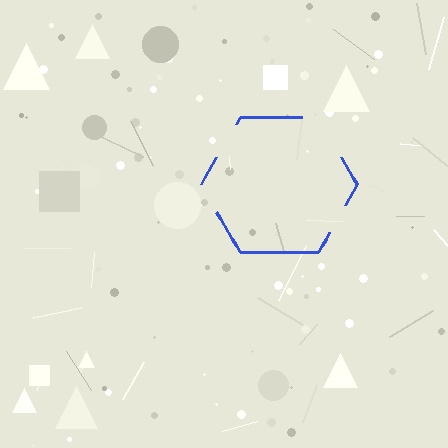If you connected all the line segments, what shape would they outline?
They would outline a hexagon.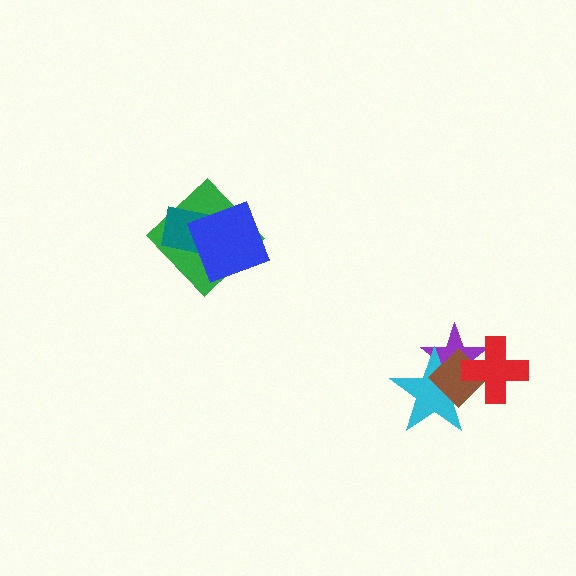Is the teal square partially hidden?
Yes, it is partially covered by another shape.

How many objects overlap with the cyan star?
3 objects overlap with the cyan star.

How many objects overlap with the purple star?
3 objects overlap with the purple star.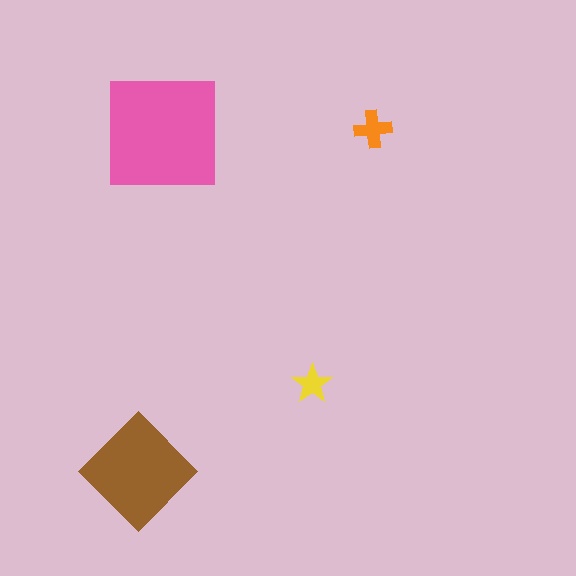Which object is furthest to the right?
The orange cross is rightmost.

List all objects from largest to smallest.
The pink square, the brown diamond, the orange cross, the yellow star.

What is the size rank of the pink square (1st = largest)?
1st.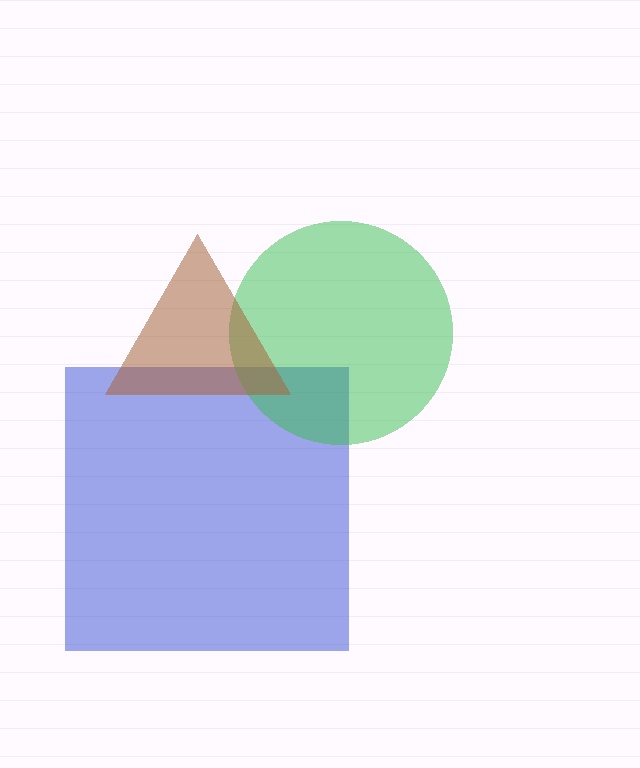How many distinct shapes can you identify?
There are 3 distinct shapes: a blue square, a green circle, a brown triangle.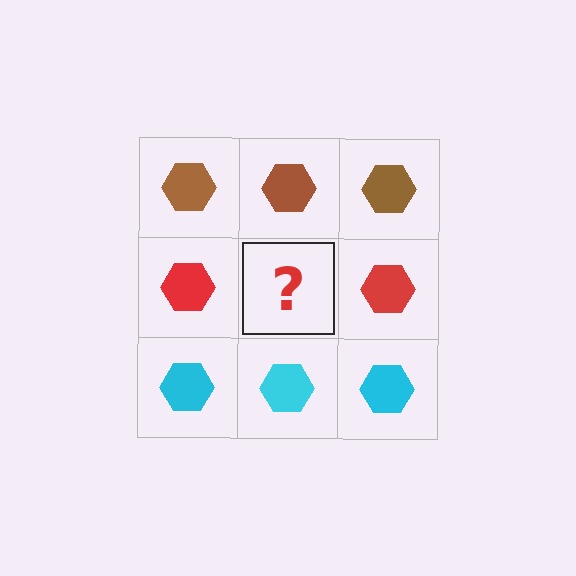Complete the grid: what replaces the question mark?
The question mark should be replaced with a red hexagon.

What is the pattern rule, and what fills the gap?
The rule is that each row has a consistent color. The gap should be filled with a red hexagon.